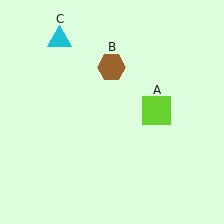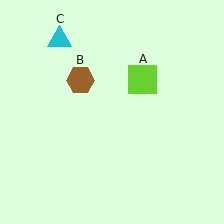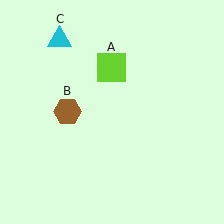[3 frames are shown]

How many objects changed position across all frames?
2 objects changed position: lime square (object A), brown hexagon (object B).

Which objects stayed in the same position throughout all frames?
Cyan triangle (object C) remained stationary.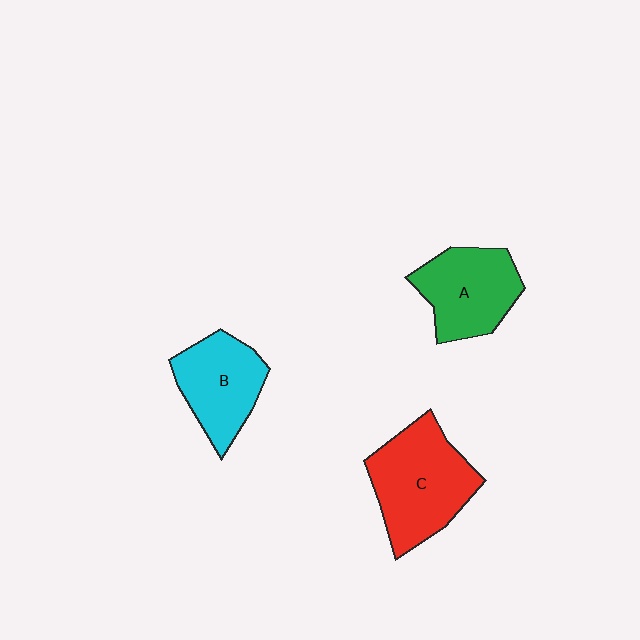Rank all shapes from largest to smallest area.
From largest to smallest: C (red), A (green), B (cyan).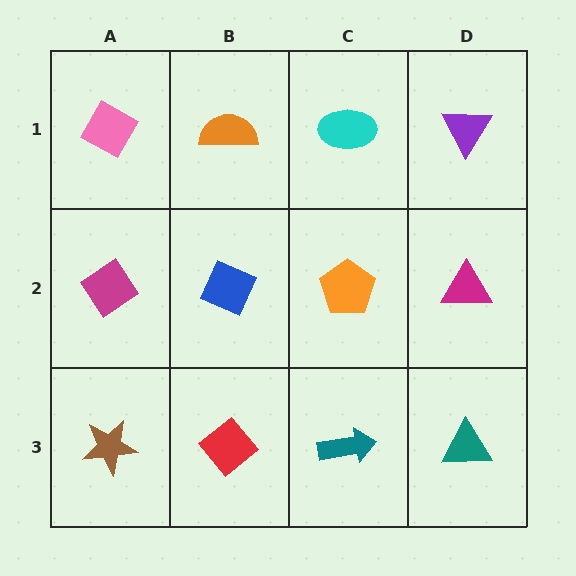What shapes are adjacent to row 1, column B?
A blue diamond (row 2, column B), a pink diamond (row 1, column A), a cyan ellipse (row 1, column C).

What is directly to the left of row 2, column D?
An orange pentagon.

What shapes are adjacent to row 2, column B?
An orange semicircle (row 1, column B), a red diamond (row 3, column B), a magenta diamond (row 2, column A), an orange pentagon (row 2, column C).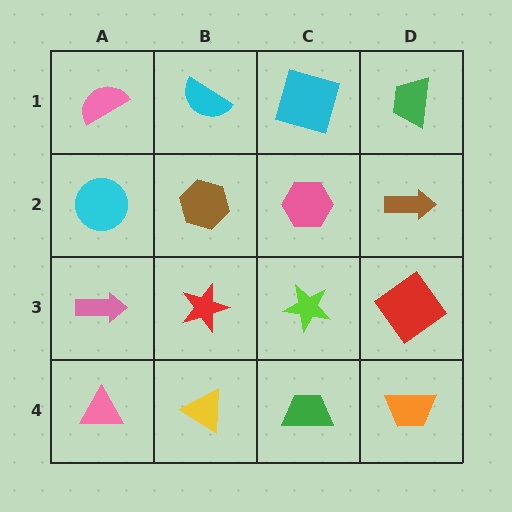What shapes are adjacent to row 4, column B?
A red star (row 3, column B), a pink triangle (row 4, column A), a green trapezoid (row 4, column C).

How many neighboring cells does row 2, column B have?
4.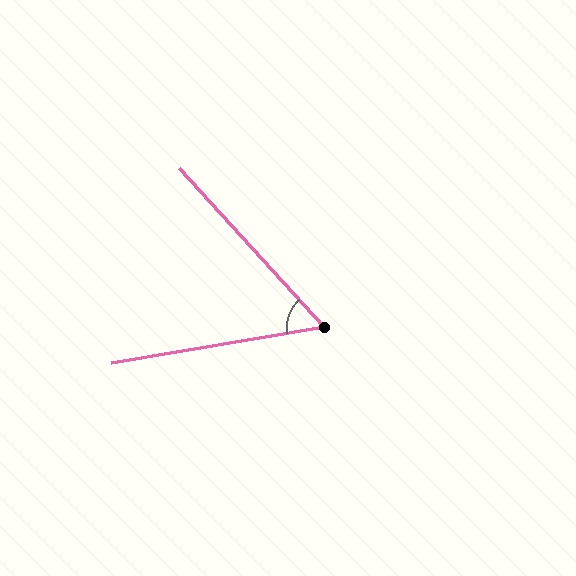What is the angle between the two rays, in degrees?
Approximately 57 degrees.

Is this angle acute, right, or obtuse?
It is acute.